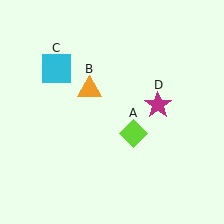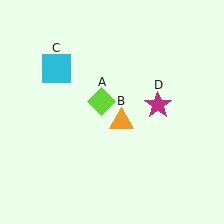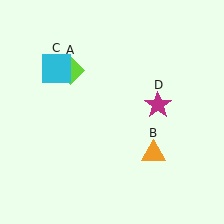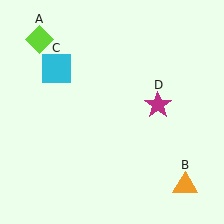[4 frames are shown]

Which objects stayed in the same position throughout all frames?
Cyan square (object C) and magenta star (object D) remained stationary.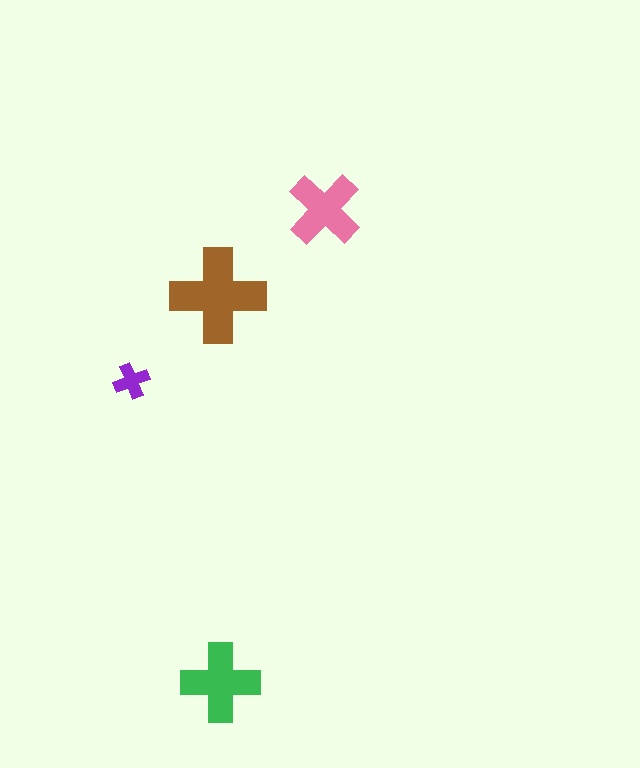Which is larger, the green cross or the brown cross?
The brown one.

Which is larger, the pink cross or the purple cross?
The pink one.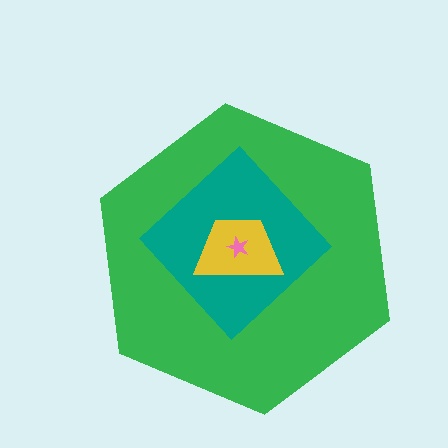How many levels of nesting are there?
4.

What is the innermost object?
The pink star.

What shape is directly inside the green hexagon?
The teal diamond.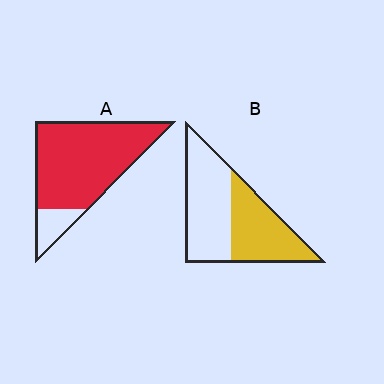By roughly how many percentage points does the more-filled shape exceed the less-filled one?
By roughly 40 percentage points (A over B).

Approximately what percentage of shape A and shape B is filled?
A is approximately 85% and B is approximately 45%.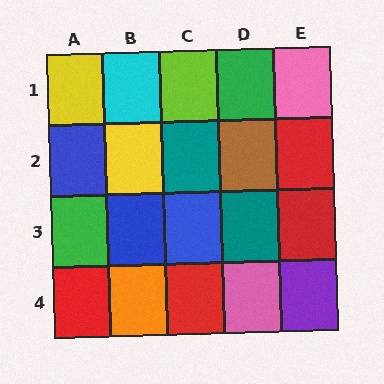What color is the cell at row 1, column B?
Cyan.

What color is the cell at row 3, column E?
Red.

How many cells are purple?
1 cell is purple.